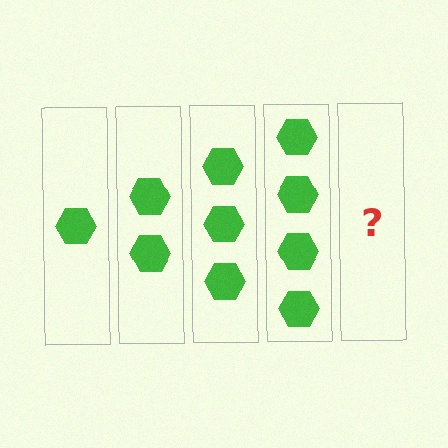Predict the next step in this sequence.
The next step is 5 hexagons.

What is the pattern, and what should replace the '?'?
The pattern is that each step adds one more hexagon. The '?' should be 5 hexagons.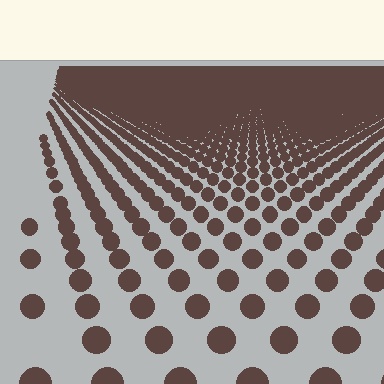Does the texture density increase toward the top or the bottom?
Density increases toward the top.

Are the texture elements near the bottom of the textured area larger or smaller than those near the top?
Larger. Near the bottom, elements are closer to the viewer and appear at a bigger on-screen size.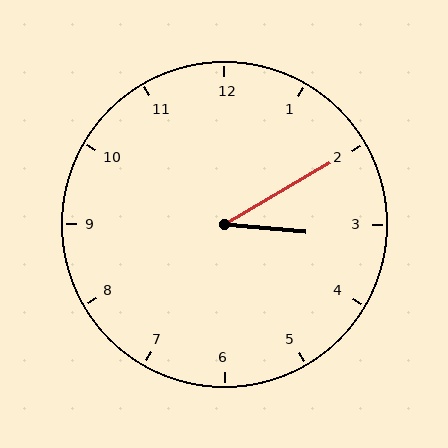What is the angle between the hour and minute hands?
Approximately 35 degrees.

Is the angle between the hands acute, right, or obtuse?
It is acute.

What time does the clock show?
3:10.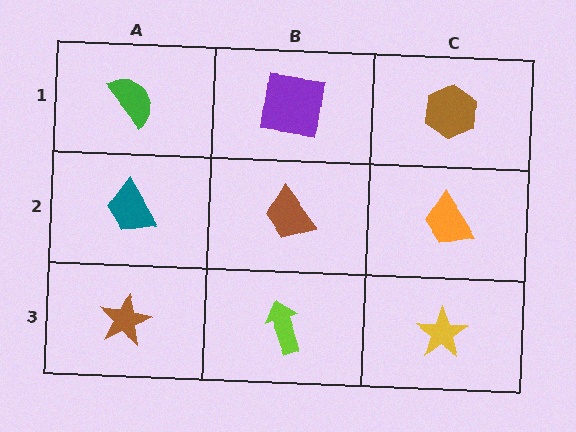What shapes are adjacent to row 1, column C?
An orange trapezoid (row 2, column C), a purple square (row 1, column B).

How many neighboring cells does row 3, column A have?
2.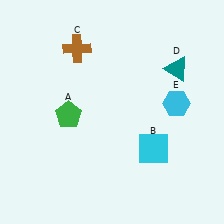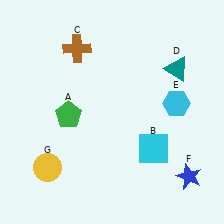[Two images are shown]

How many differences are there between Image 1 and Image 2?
There are 2 differences between the two images.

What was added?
A blue star (F), a yellow circle (G) were added in Image 2.